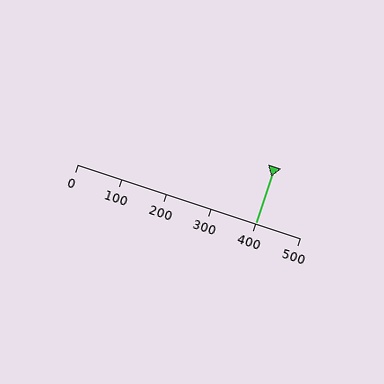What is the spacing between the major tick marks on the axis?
The major ticks are spaced 100 apart.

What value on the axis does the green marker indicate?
The marker indicates approximately 400.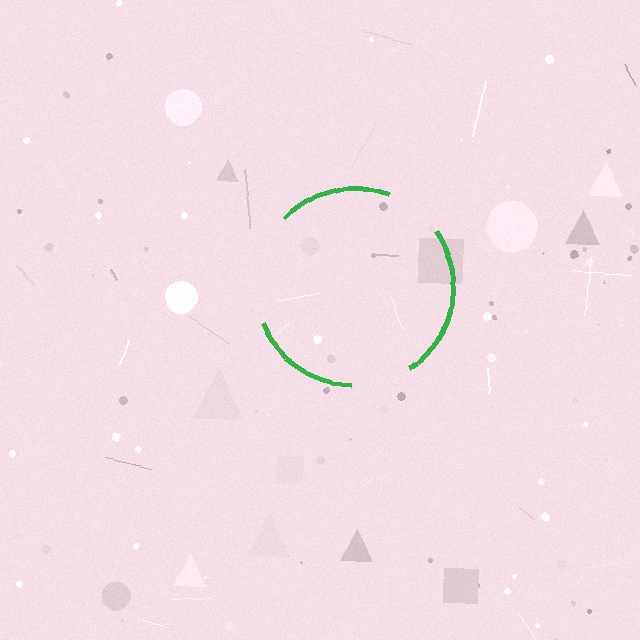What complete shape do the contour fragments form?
The contour fragments form a circle.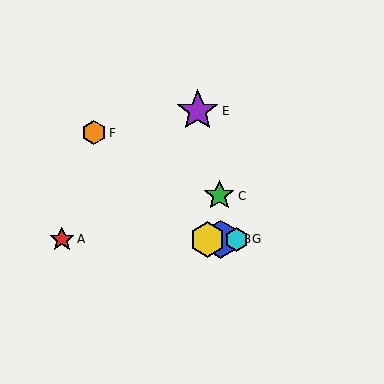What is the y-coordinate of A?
Object A is at y≈239.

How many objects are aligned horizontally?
4 objects (A, B, D, G) are aligned horizontally.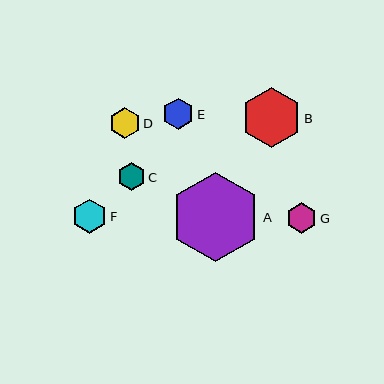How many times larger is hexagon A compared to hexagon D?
Hexagon A is approximately 2.9 times the size of hexagon D.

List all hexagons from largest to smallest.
From largest to smallest: A, B, F, E, G, D, C.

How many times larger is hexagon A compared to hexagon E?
Hexagon A is approximately 2.9 times the size of hexagon E.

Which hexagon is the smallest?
Hexagon C is the smallest with a size of approximately 28 pixels.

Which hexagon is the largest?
Hexagon A is the largest with a size of approximately 90 pixels.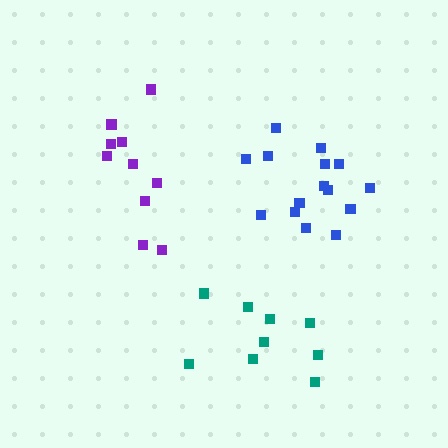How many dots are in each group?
Group 1: 15 dots, Group 2: 9 dots, Group 3: 10 dots (34 total).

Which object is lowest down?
The teal cluster is bottommost.